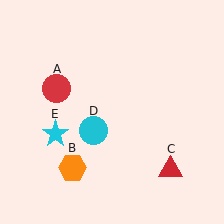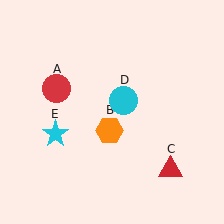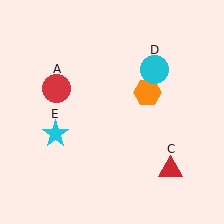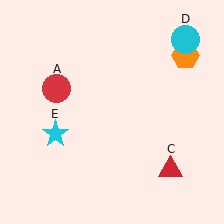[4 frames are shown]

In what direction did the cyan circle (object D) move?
The cyan circle (object D) moved up and to the right.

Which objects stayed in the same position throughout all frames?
Red circle (object A) and red triangle (object C) and cyan star (object E) remained stationary.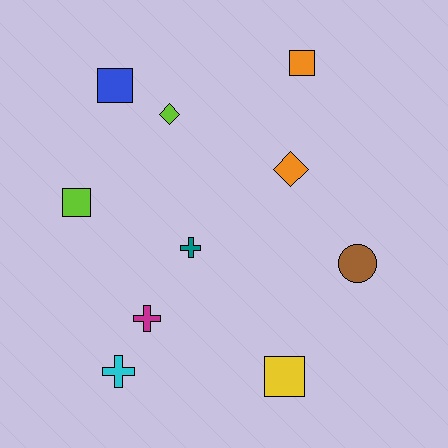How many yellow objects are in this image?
There is 1 yellow object.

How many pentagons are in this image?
There are no pentagons.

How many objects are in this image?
There are 10 objects.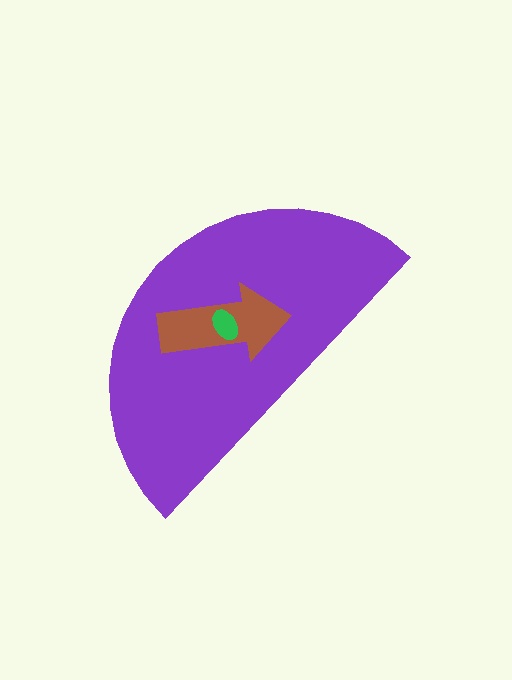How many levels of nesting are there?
3.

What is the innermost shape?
The green ellipse.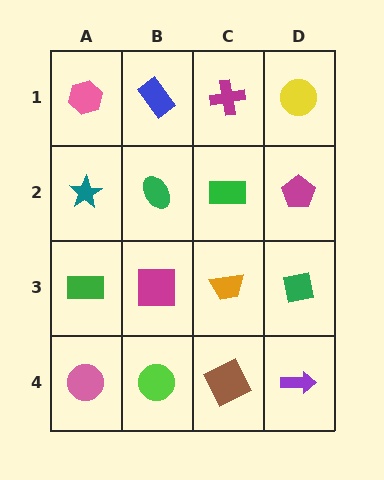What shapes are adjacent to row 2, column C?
A magenta cross (row 1, column C), an orange trapezoid (row 3, column C), a green ellipse (row 2, column B), a magenta pentagon (row 2, column D).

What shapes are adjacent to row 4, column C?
An orange trapezoid (row 3, column C), a lime circle (row 4, column B), a purple arrow (row 4, column D).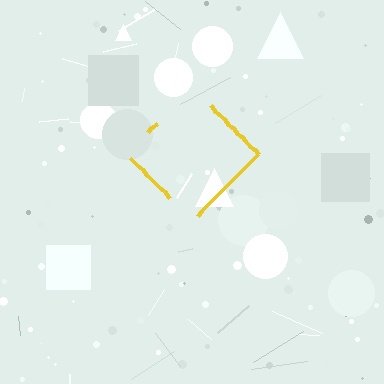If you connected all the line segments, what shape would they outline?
They would outline a diamond.